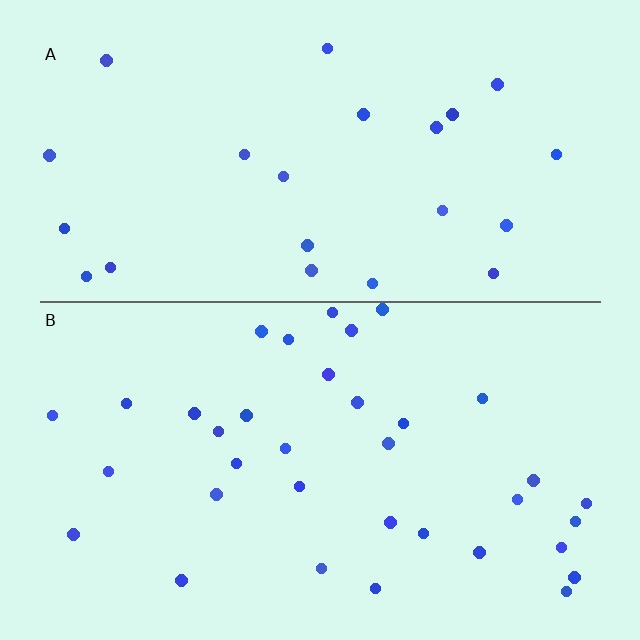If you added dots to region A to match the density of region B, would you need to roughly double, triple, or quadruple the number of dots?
Approximately double.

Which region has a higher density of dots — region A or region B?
B (the bottom).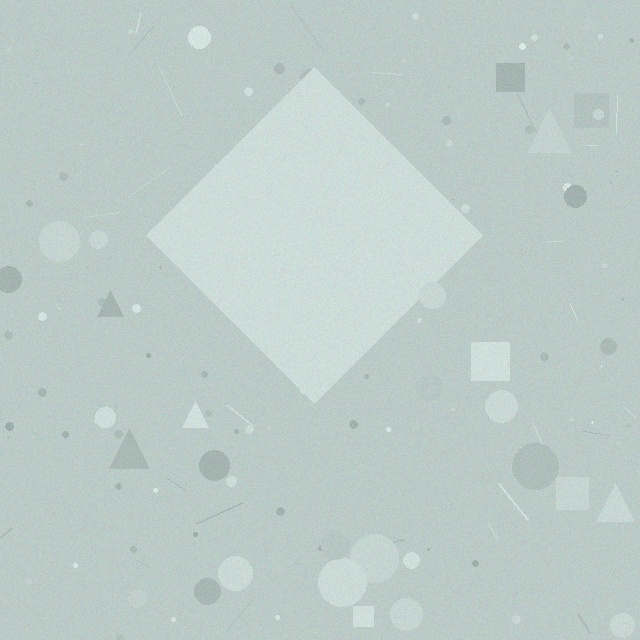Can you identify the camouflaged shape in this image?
The camouflaged shape is a diamond.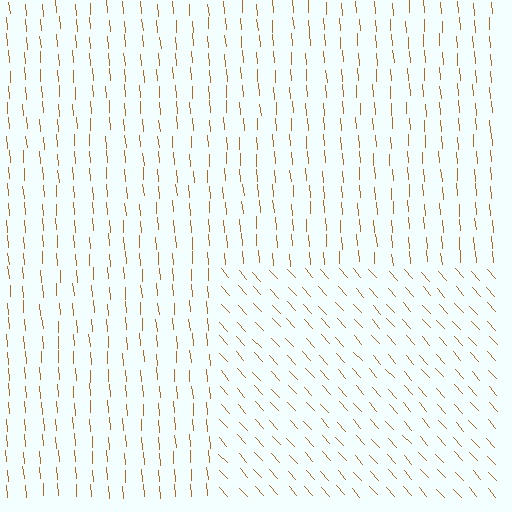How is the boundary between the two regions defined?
The boundary is defined purely by a change in line orientation (approximately 38 degrees difference). All lines are the same color and thickness.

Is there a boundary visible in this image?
Yes, there is a texture boundary formed by a change in line orientation.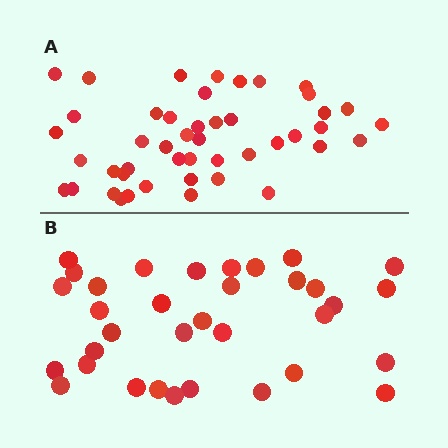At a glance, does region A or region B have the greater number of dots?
Region A (the top region) has more dots.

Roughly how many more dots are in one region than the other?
Region A has roughly 12 or so more dots than region B.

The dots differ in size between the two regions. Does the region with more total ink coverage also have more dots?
No. Region B has more total ink coverage because its dots are larger, but region A actually contains more individual dots. Total area can be misleading — the number of items is what matters here.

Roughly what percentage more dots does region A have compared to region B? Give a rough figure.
About 35% more.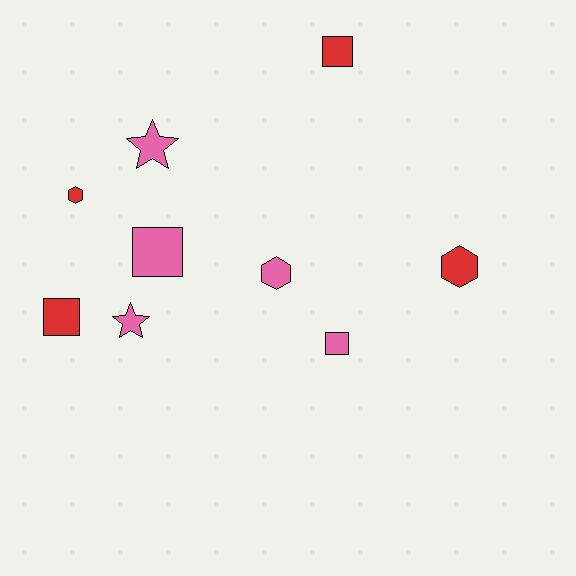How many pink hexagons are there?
There is 1 pink hexagon.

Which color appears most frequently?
Pink, with 5 objects.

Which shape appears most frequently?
Square, with 4 objects.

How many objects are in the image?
There are 9 objects.